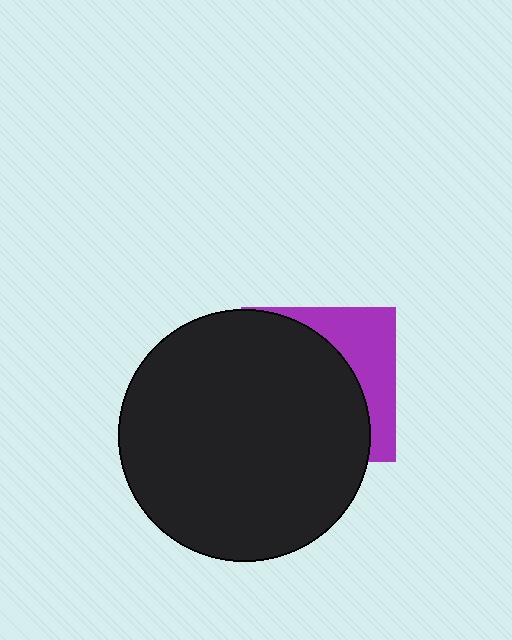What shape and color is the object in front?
The object in front is a black circle.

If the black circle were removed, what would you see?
You would see the complete purple square.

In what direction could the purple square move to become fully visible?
The purple square could move right. That would shift it out from behind the black circle entirely.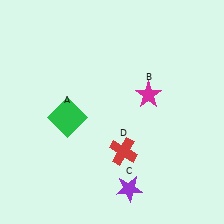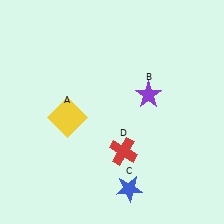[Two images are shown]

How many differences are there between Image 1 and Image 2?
There are 3 differences between the two images.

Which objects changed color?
A changed from green to yellow. B changed from magenta to purple. C changed from purple to blue.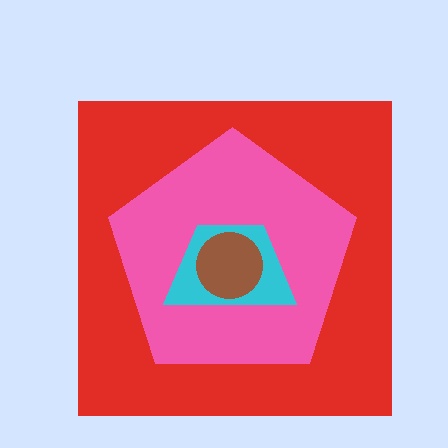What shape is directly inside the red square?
The pink pentagon.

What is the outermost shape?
The red square.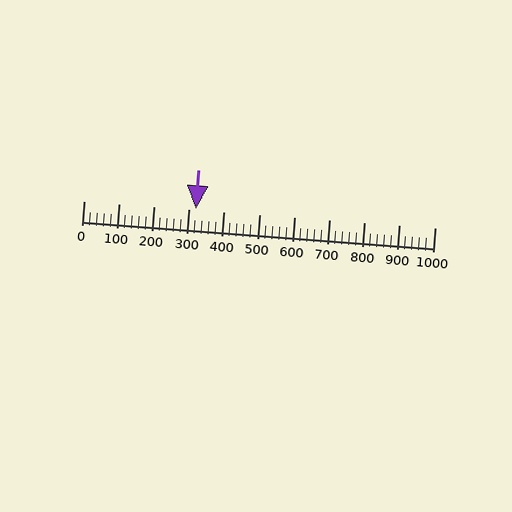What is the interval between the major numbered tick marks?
The major tick marks are spaced 100 units apart.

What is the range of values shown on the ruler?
The ruler shows values from 0 to 1000.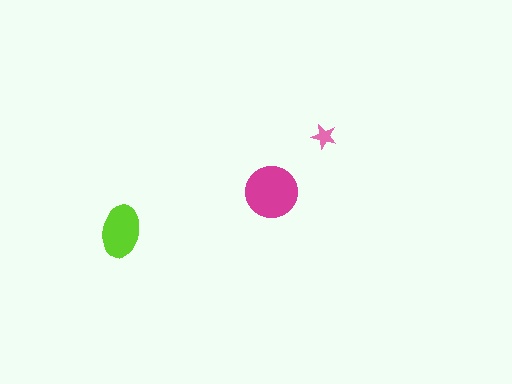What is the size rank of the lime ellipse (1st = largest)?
2nd.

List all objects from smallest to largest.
The pink star, the lime ellipse, the magenta circle.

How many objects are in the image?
There are 3 objects in the image.